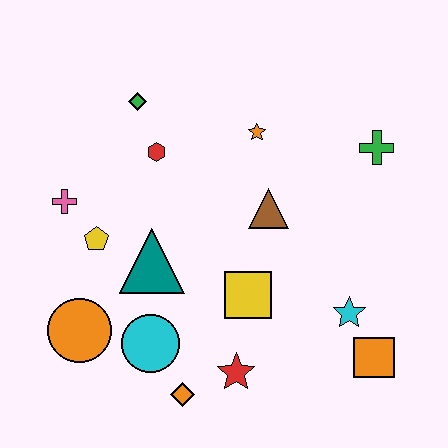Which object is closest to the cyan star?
The orange square is closest to the cyan star.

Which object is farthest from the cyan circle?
The green cross is farthest from the cyan circle.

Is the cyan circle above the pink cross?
No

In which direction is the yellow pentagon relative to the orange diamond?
The yellow pentagon is above the orange diamond.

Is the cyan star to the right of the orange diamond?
Yes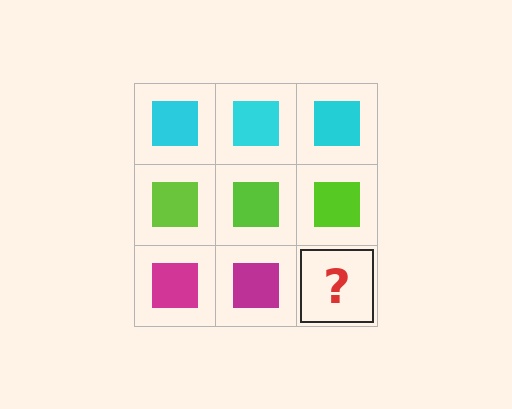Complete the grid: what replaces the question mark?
The question mark should be replaced with a magenta square.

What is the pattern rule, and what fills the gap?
The rule is that each row has a consistent color. The gap should be filled with a magenta square.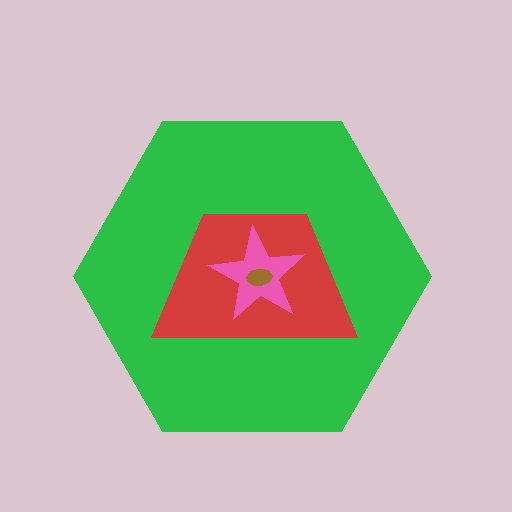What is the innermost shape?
The brown ellipse.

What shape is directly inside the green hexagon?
The red trapezoid.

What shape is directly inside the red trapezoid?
The pink star.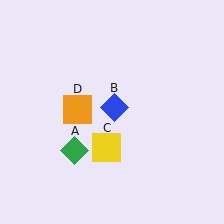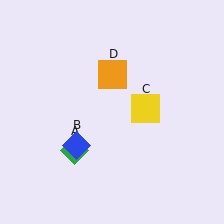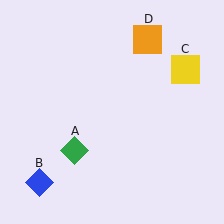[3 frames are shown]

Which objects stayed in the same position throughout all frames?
Green diamond (object A) remained stationary.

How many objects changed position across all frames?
3 objects changed position: blue diamond (object B), yellow square (object C), orange square (object D).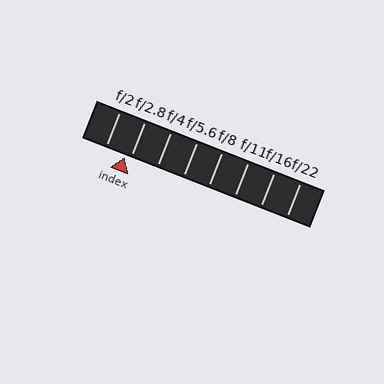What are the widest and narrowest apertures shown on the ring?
The widest aperture shown is f/2 and the narrowest is f/22.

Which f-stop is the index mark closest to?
The index mark is closest to f/2.8.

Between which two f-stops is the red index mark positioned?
The index mark is between f/2 and f/2.8.